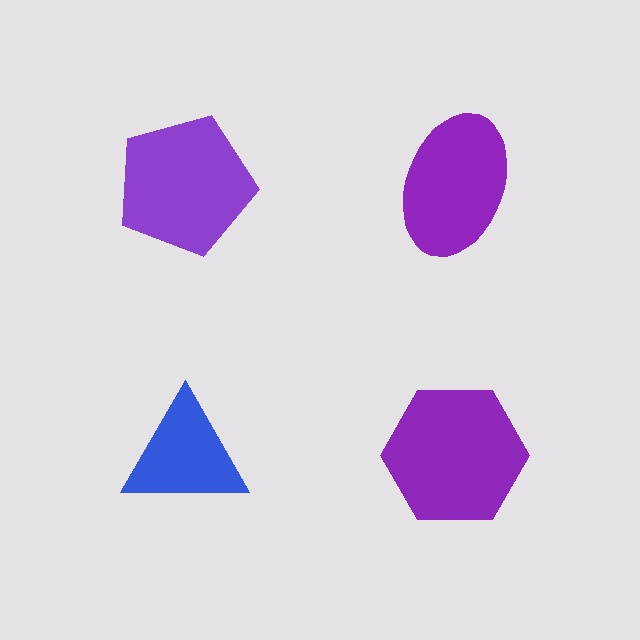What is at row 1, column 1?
A purple pentagon.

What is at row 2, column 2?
A purple hexagon.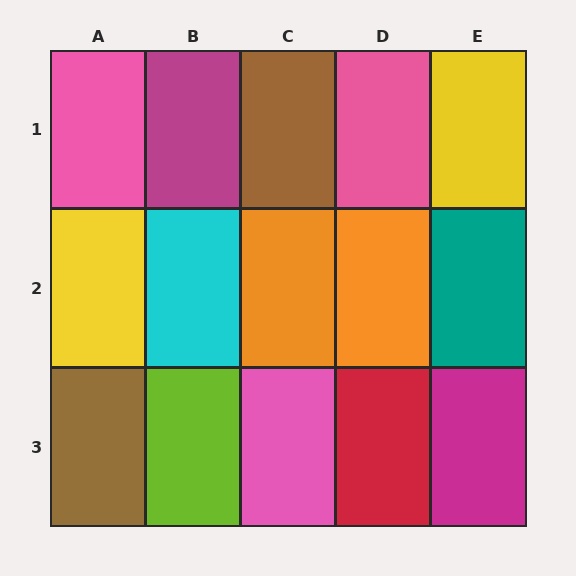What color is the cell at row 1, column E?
Yellow.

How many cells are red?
1 cell is red.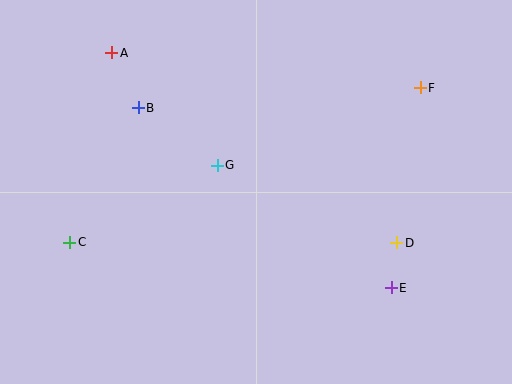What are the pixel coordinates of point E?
Point E is at (391, 288).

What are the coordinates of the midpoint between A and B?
The midpoint between A and B is at (125, 80).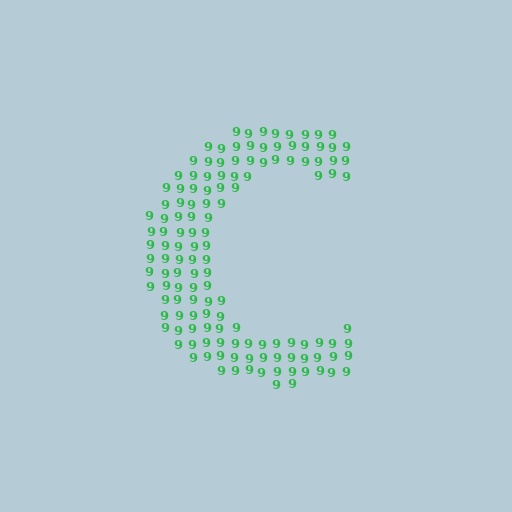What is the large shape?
The large shape is the letter C.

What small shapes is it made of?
It is made of small digit 9's.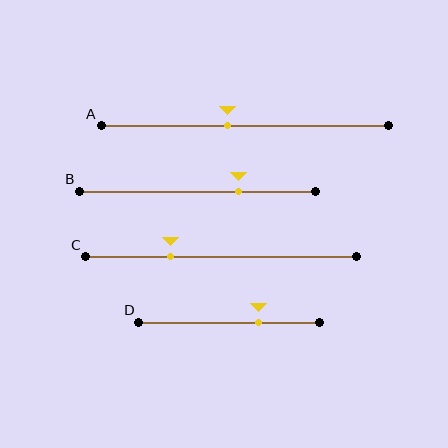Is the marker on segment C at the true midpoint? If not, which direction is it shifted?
No, the marker on segment C is shifted to the left by about 19% of the segment length.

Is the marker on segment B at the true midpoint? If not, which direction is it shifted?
No, the marker on segment B is shifted to the right by about 17% of the segment length.